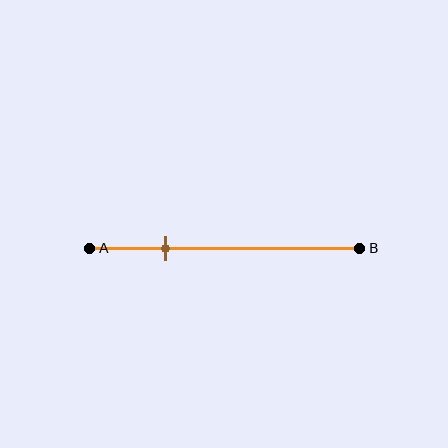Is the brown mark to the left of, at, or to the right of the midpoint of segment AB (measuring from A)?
The brown mark is to the left of the midpoint of segment AB.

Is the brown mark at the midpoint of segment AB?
No, the mark is at about 30% from A, not at the 50% midpoint.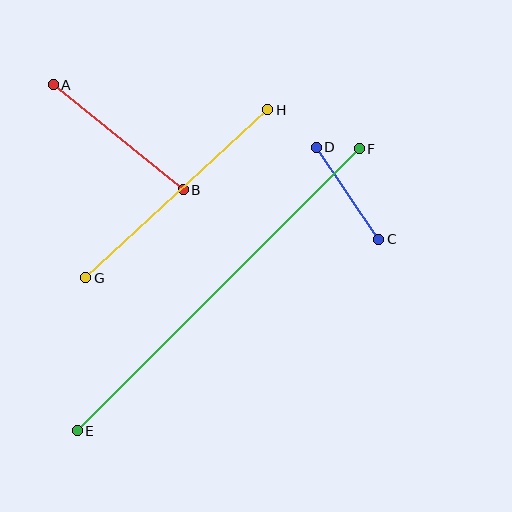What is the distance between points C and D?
The distance is approximately 112 pixels.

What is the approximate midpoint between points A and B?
The midpoint is at approximately (118, 137) pixels.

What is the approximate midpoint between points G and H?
The midpoint is at approximately (177, 194) pixels.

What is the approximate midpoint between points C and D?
The midpoint is at approximately (347, 193) pixels.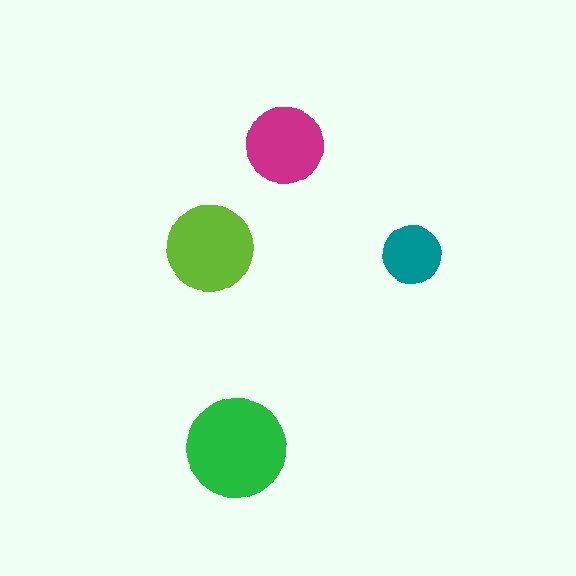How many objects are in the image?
There are 4 objects in the image.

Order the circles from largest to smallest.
the green one, the lime one, the magenta one, the teal one.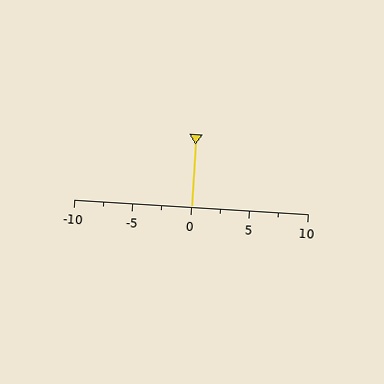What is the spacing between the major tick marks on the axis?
The major ticks are spaced 5 apart.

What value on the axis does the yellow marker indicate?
The marker indicates approximately 0.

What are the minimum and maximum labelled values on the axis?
The axis runs from -10 to 10.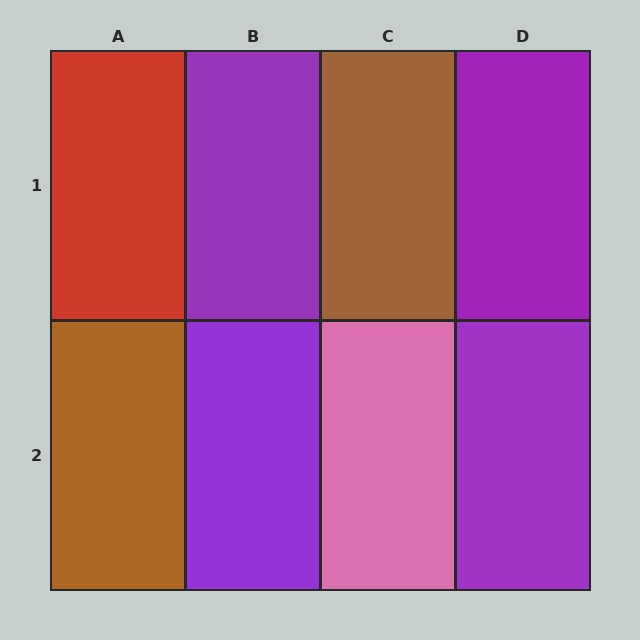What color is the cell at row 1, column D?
Purple.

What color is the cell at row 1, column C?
Brown.